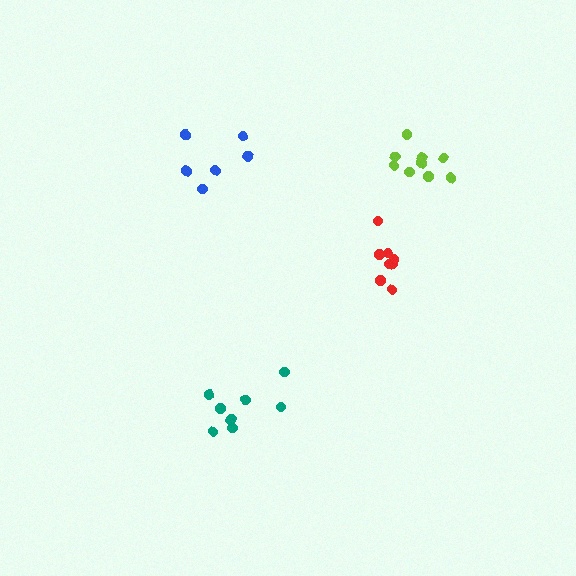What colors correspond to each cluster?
The clusters are colored: teal, red, blue, lime.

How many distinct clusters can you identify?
There are 4 distinct clusters.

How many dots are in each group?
Group 1: 8 dots, Group 2: 8 dots, Group 3: 6 dots, Group 4: 9 dots (31 total).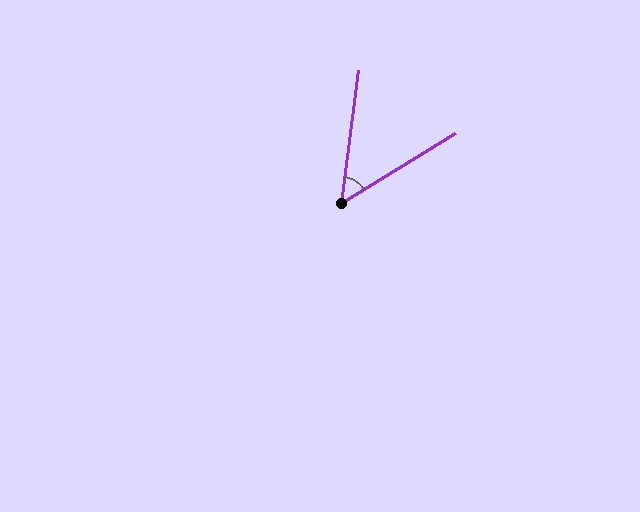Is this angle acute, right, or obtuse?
It is acute.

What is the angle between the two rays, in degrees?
Approximately 51 degrees.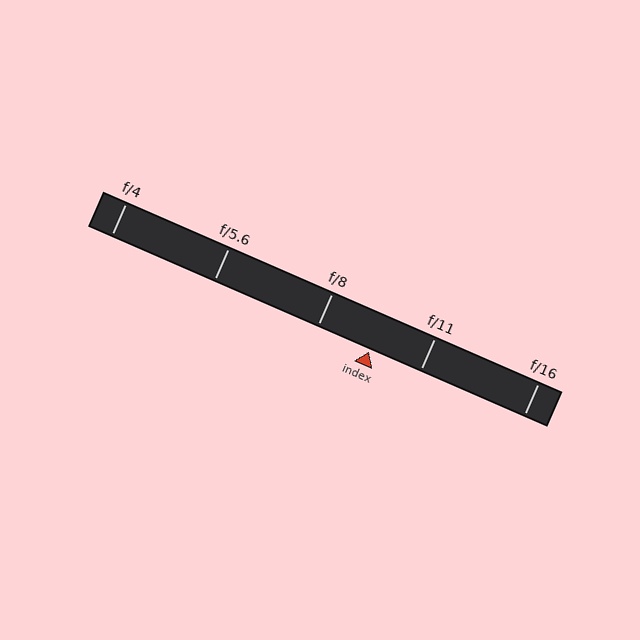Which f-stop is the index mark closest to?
The index mark is closest to f/11.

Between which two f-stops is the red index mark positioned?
The index mark is between f/8 and f/11.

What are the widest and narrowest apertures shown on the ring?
The widest aperture shown is f/4 and the narrowest is f/16.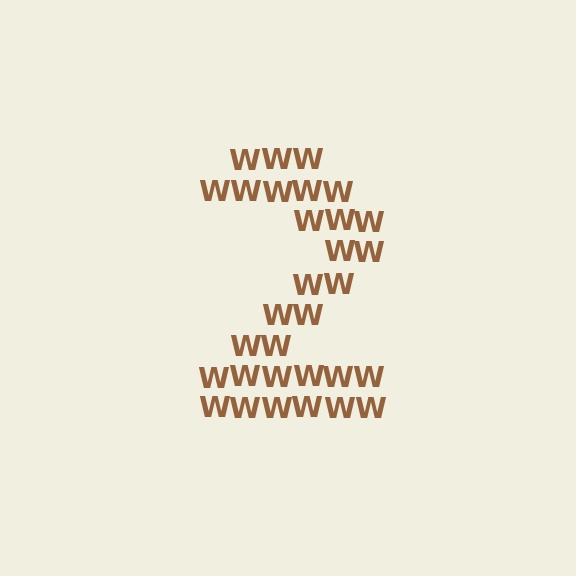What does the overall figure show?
The overall figure shows the digit 2.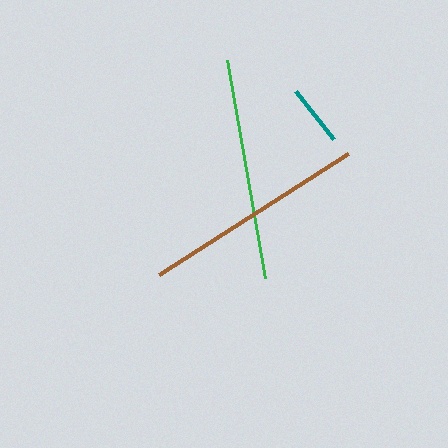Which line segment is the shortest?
The teal line is the shortest at approximately 61 pixels.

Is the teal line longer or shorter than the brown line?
The brown line is longer than the teal line.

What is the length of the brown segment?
The brown segment is approximately 225 pixels long.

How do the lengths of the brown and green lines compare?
The brown and green lines are approximately the same length.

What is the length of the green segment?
The green segment is approximately 221 pixels long.